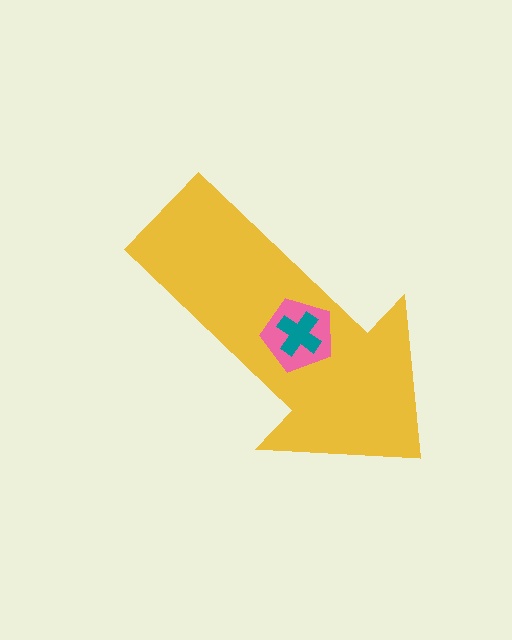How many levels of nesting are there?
3.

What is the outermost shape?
The yellow arrow.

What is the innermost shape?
The teal cross.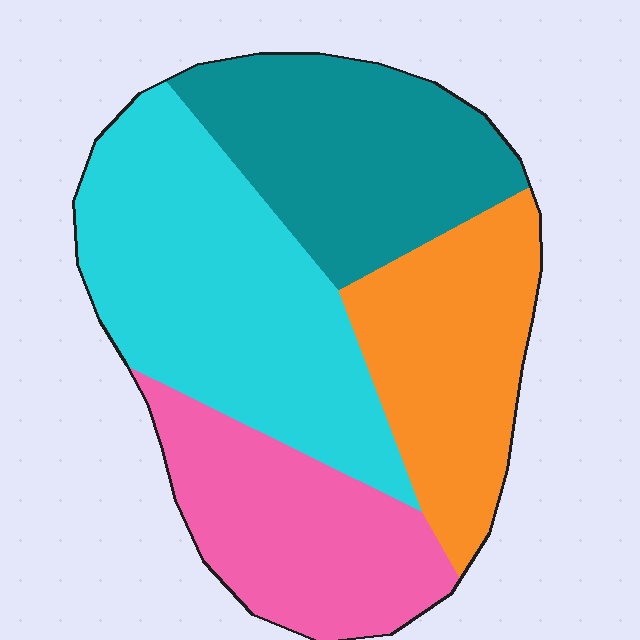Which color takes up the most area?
Cyan, at roughly 35%.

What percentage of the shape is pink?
Pink covers about 20% of the shape.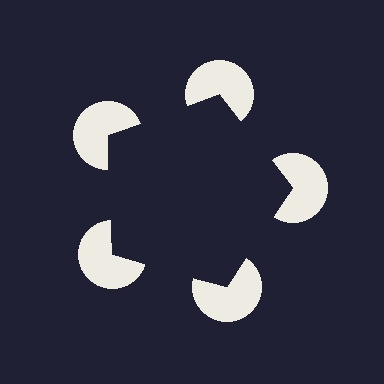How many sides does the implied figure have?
5 sides.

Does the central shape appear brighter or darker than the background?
It typically appears slightly darker than the background, even though no actual brightness change is drawn.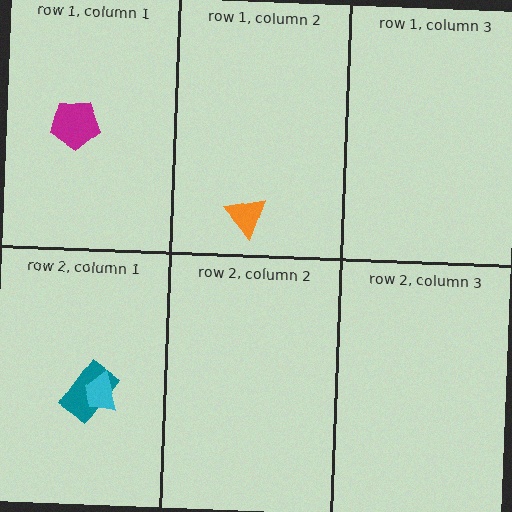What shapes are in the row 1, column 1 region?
The magenta pentagon.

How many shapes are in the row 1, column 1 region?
1.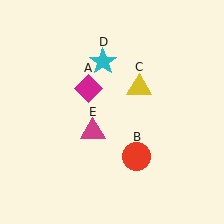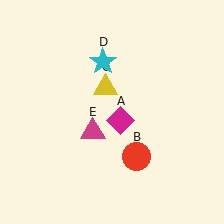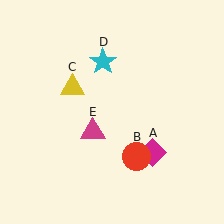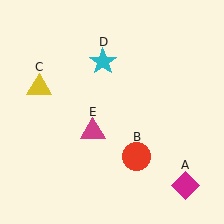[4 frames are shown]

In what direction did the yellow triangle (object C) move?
The yellow triangle (object C) moved left.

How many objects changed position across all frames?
2 objects changed position: magenta diamond (object A), yellow triangle (object C).